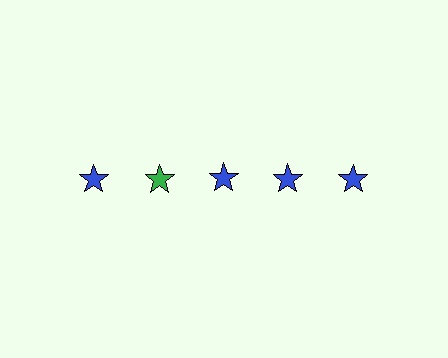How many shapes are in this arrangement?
There are 5 shapes arranged in a grid pattern.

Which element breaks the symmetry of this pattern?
The green star in the top row, second from left column breaks the symmetry. All other shapes are blue stars.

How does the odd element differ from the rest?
It has a different color: green instead of blue.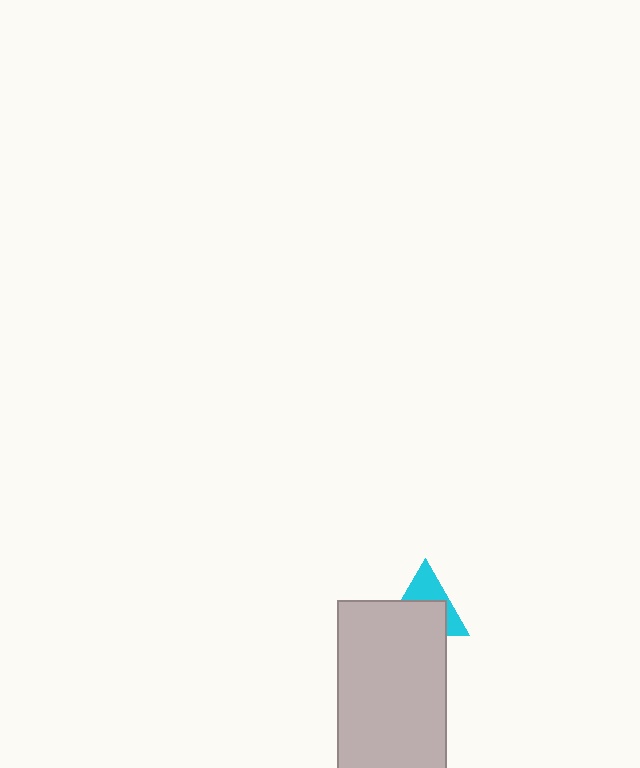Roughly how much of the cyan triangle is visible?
A small part of it is visible (roughly 42%).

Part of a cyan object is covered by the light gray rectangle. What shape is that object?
It is a triangle.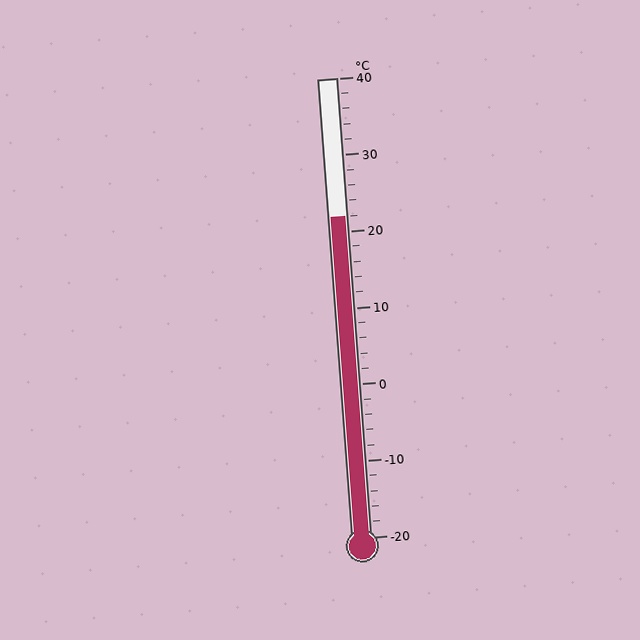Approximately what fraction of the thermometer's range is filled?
The thermometer is filled to approximately 70% of its range.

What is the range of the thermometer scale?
The thermometer scale ranges from -20°C to 40°C.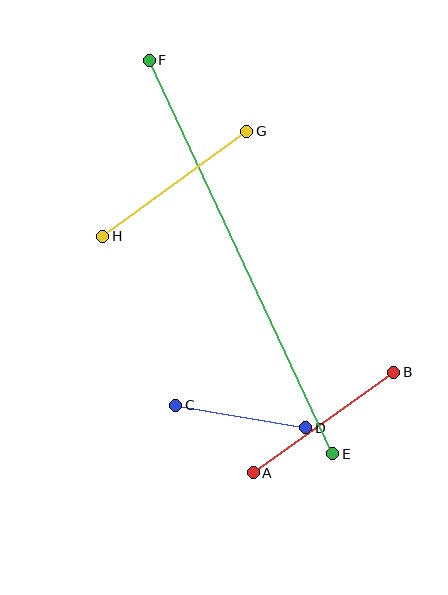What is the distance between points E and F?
The distance is approximately 434 pixels.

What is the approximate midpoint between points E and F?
The midpoint is at approximately (241, 257) pixels.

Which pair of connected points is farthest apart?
Points E and F are farthest apart.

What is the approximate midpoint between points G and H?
The midpoint is at approximately (175, 184) pixels.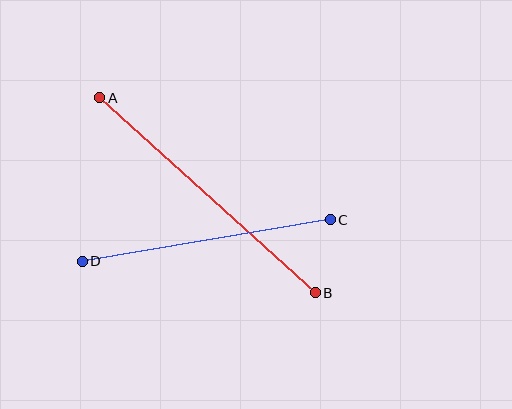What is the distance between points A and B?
The distance is approximately 291 pixels.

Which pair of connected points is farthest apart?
Points A and B are farthest apart.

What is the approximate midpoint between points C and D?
The midpoint is at approximately (206, 240) pixels.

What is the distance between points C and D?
The distance is approximately 252 pixels.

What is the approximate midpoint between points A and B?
The midpoint is at approximately (208, 195) pixels.